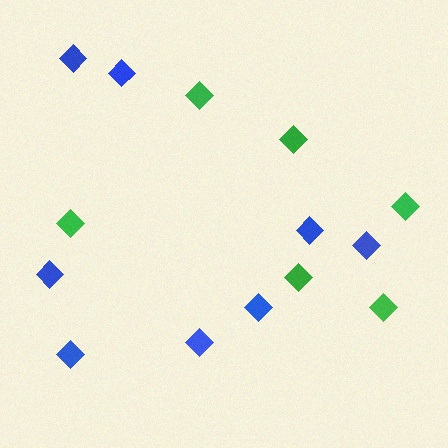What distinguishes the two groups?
There are 2 groups: one group of blue diamonds (8) and one group of green diamonds (6).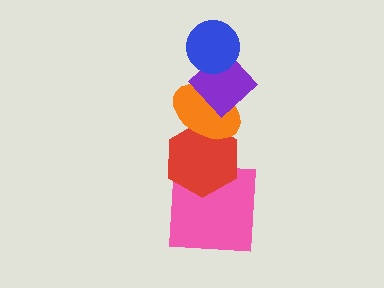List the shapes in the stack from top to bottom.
From top to bottom: the blue circle, the purple diamond, the orange ellipse, the red hexagon, the pink square.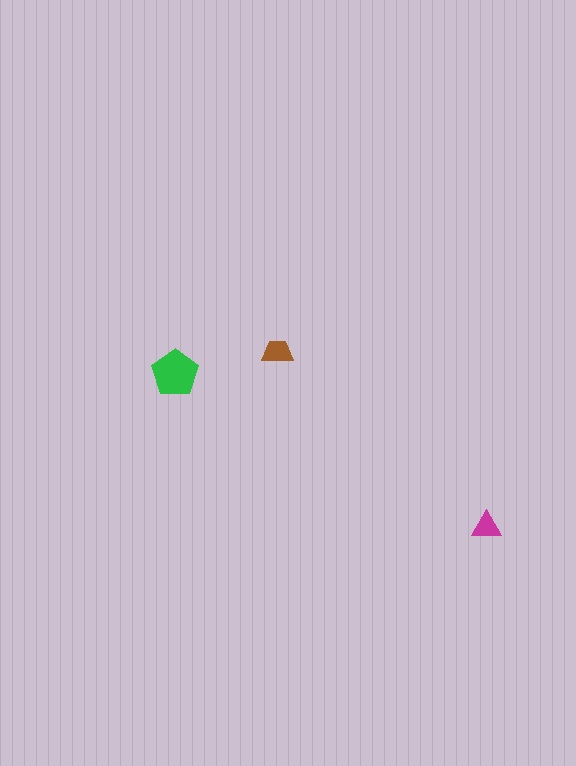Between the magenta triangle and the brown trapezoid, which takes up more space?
The brown trapezoid.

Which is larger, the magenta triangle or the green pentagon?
The green pentagon.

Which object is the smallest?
The magenta triangle.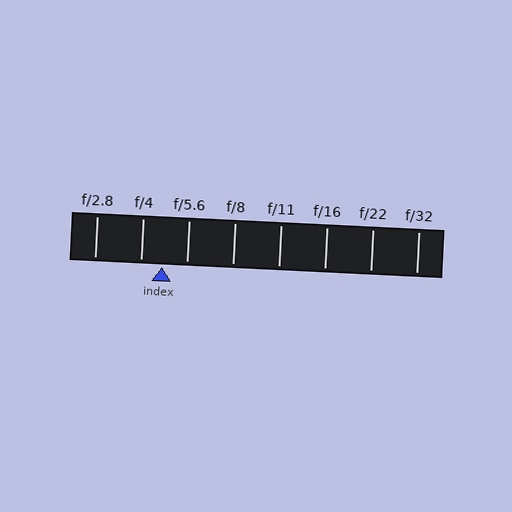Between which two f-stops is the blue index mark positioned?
The index mark is between f/4 and f/5.6.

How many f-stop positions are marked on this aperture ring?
There are 8 f-stop positions marked.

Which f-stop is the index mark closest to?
The index mark is closest to f/4.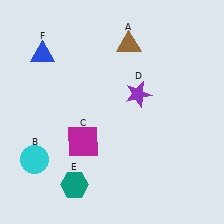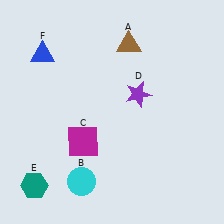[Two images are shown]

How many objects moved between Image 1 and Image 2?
2 objects moved between the two images.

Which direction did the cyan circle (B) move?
The cyan circle (B) moved right.